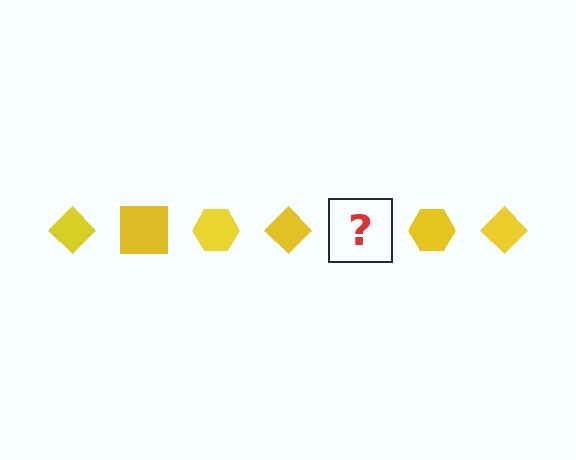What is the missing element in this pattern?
The missing element is a yellow square.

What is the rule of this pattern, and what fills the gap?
The rule is that the pattern cycles through diamond, square, hexagon shapes in yellow. The gap should be filled with a yellow square.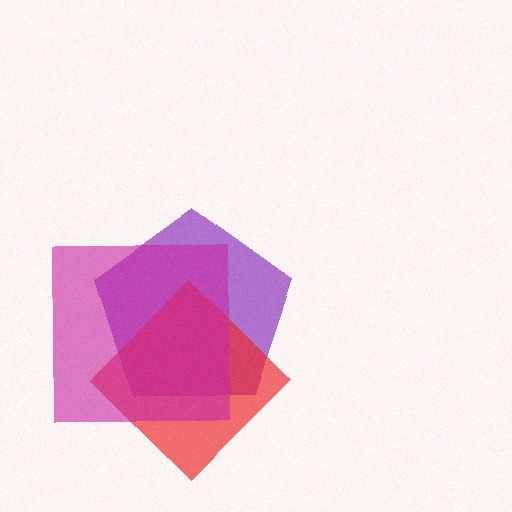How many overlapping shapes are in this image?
There are 3 overlapping shapes in the image.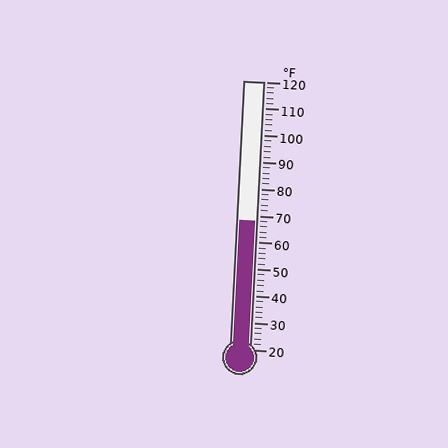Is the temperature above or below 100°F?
The temperature is below 100°F.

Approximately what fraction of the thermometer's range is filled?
The thermometer is filled to approximately 50% of its range.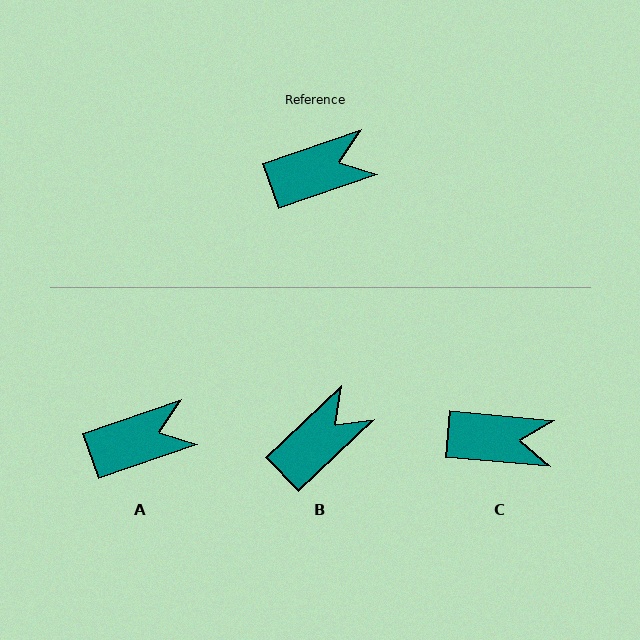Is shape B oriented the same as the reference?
No, it is off by about 25 degrees.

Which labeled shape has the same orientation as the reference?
A.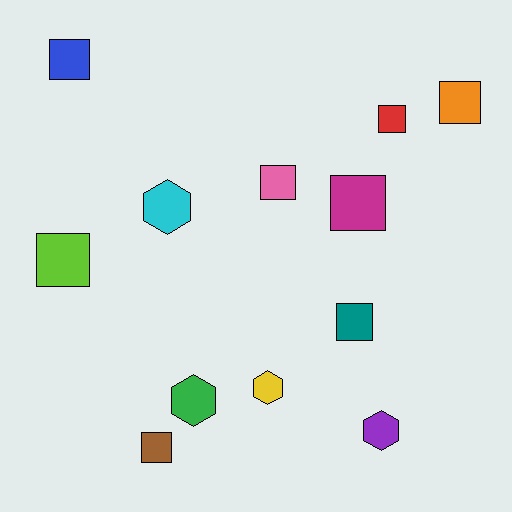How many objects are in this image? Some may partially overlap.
There are 12 objects.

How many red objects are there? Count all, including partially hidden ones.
There is 1 red object.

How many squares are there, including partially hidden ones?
There are 8 squares.